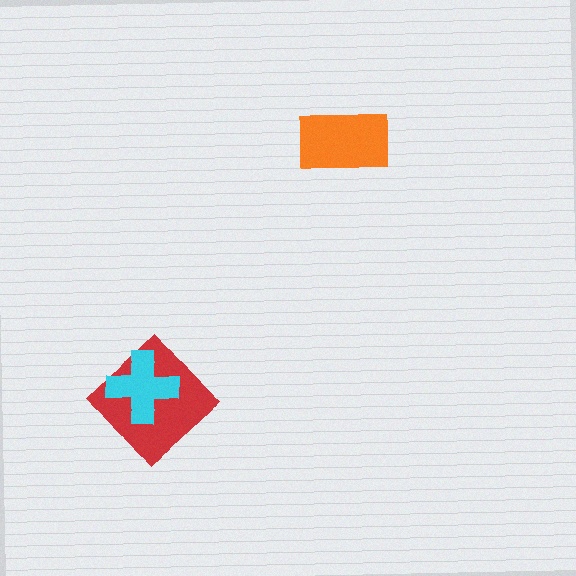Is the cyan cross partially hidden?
No, no other shape covers it.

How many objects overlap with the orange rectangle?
0 objects overlap with the orange rectangle.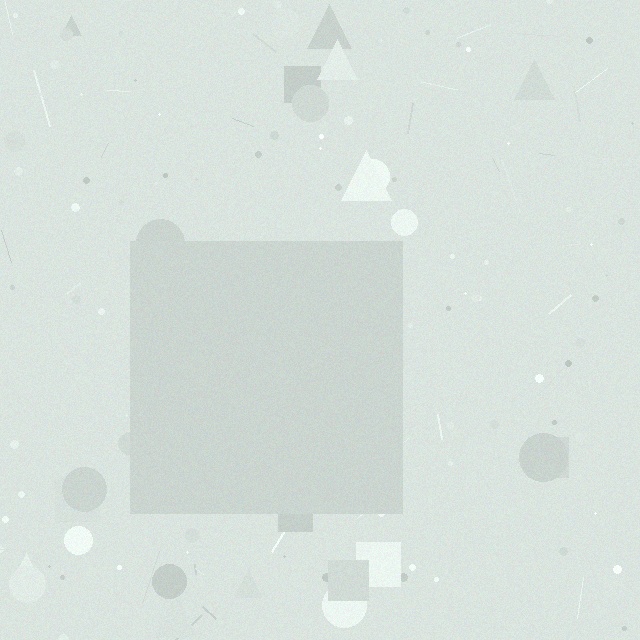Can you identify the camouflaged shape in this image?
The camouflaged shape is a square.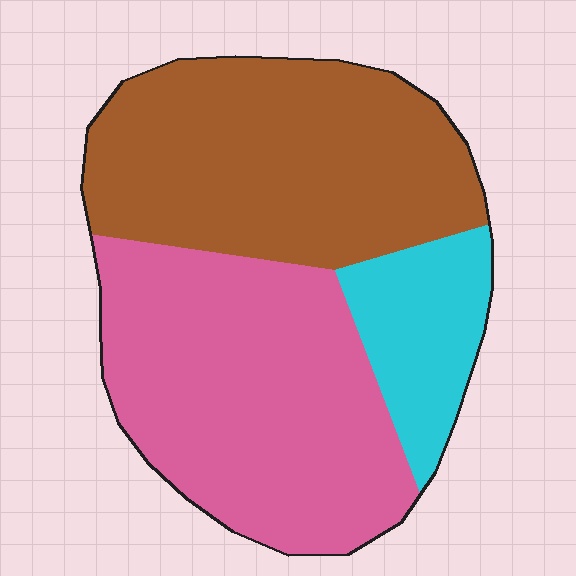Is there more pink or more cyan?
Pink.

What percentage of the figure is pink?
Pink covers about 45% of the figure.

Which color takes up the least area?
Cyan, at roughly 15%.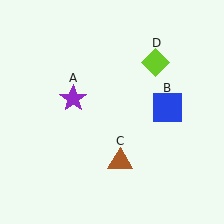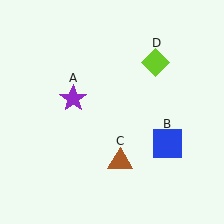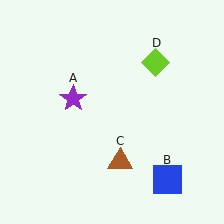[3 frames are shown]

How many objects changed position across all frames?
1 object changed position: blue square (object B).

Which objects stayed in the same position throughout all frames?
Purple star (object A) and brown triangle (object C) and lime diamond (object D) remained stationary.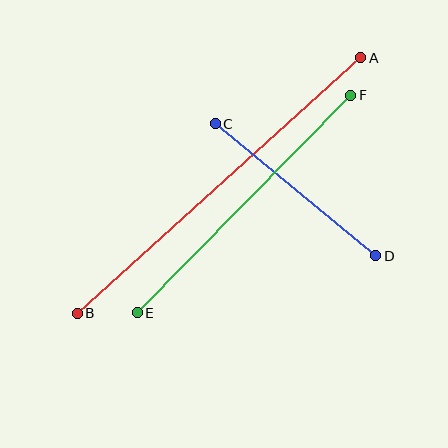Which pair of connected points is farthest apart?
Points A and B are farthest apart.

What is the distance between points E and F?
The distance is approximately 305 pixels.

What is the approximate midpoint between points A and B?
The midpoint is at approximately (219, 185) pixels.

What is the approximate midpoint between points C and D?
The midpoint is at approximately (296, 190) pixels.